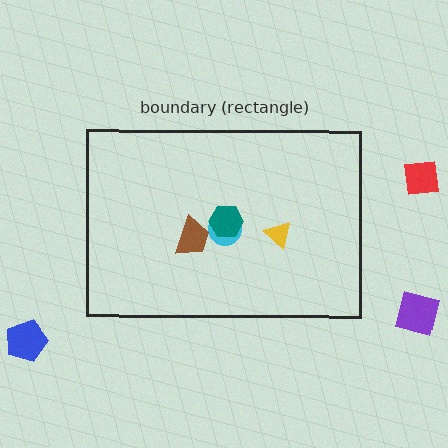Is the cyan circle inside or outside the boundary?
Inside.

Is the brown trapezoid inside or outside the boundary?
Inside.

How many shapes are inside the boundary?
4 inside, 3 outside.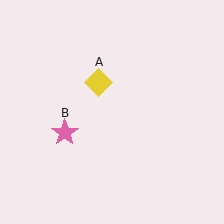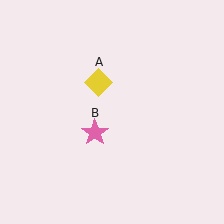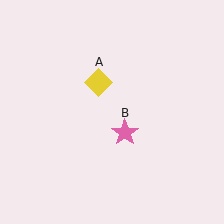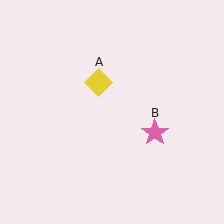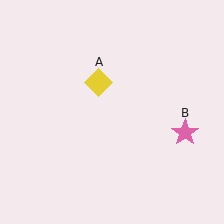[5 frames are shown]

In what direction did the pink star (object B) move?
The pink star (object B) moved right.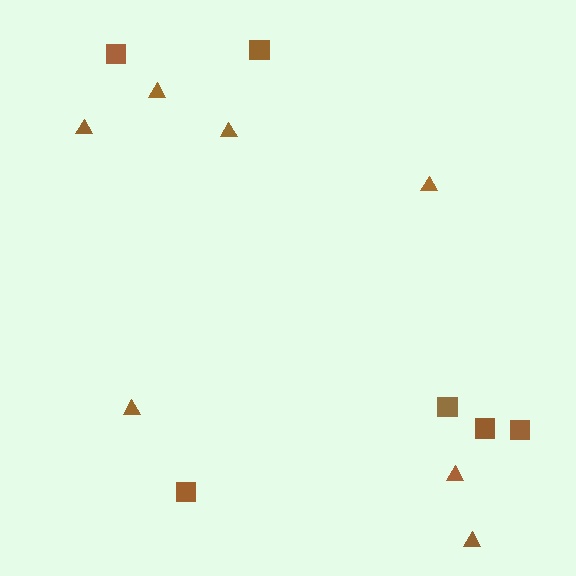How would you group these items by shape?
There are 2 groups: one group of triangles (7) and one group of squares (6).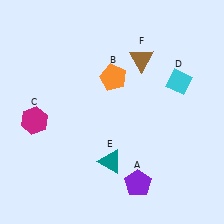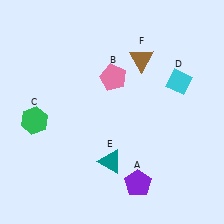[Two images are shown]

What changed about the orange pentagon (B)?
In Image 1, B is orange. In Image 2, it changed to pink.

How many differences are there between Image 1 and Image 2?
There are 2 differences between the two images.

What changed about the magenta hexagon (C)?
In Image 1, C is magenta. In Image 2, it changed to green.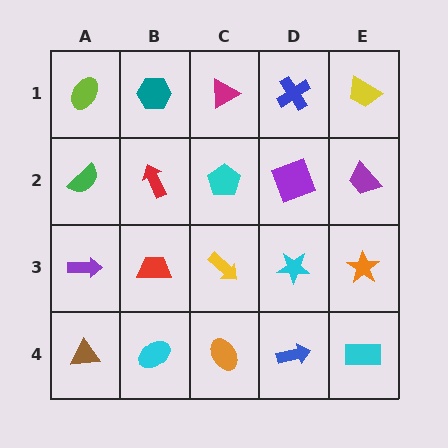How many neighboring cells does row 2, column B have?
4.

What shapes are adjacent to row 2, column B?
A teal hexagon (row 1, column B), a red trapezoid (row 3, column B), a green semicircle (row 2, column A), a cyan pentagon (row 2, column C).